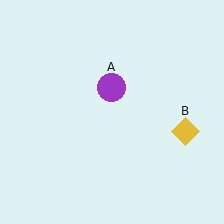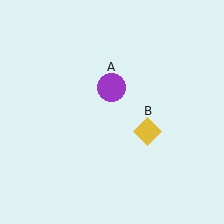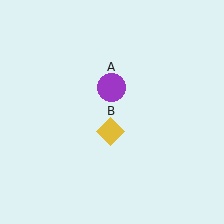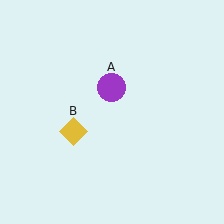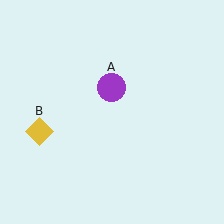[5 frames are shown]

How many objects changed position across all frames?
1 object changed position: yellow diamond (object B).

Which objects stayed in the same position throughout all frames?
Purple circle (object A) remained stationary.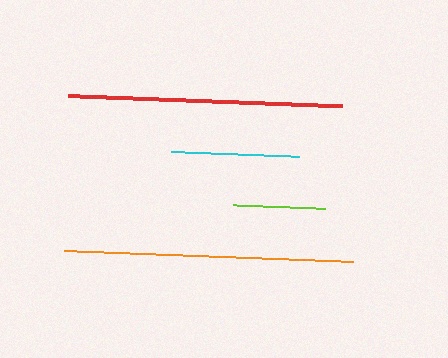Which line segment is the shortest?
The lime line is the shortest at approximately 93 pixels.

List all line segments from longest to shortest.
From longest to shortest: orange, red, cyan, lime.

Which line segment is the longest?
The orange line is the longest at approximately 289 pixels.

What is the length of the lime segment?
The lime segment is approximately 93 pixels long.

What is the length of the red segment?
The red segment is approximately 274 pixels long.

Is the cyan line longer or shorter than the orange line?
The orange line is longer than the cyan line.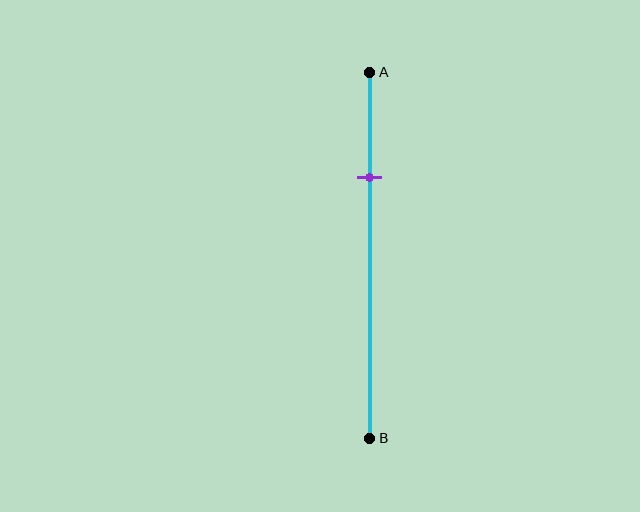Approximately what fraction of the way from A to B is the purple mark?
The purple mark is approximately 30% of the way from A to B.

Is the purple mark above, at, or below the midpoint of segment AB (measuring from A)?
The purple mark is above the midpoint of segment AB.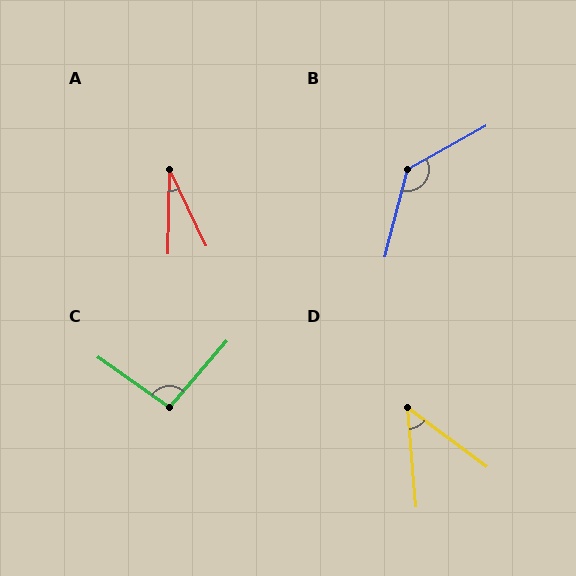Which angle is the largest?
B, at approximately 134 degrees.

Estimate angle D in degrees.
Approximately 48 degrees.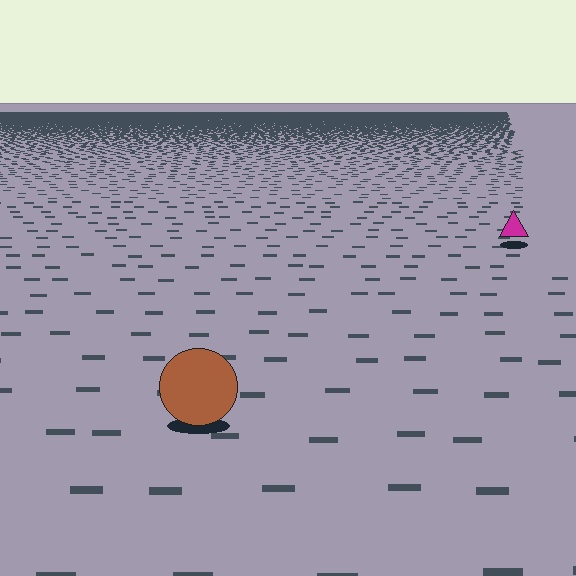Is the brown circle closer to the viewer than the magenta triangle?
Yes. The brown circle is closer — you can tell from the texture gradient: the ground texture is coarser near it.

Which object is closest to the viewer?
The brown circle is closest. The texture marks near it are larger and more spread out.